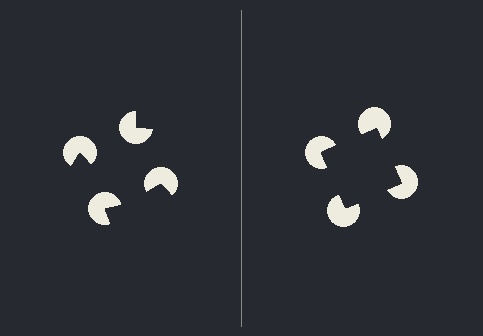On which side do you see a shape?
An illusory square appears on the right side. On the left side the wedge cuts are rotated, so no coherent shape forms.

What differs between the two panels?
The pac-man discs are positioned identically on both sides; only the wedge orientations differ. On the right they align to a square; on the left they are misaligned.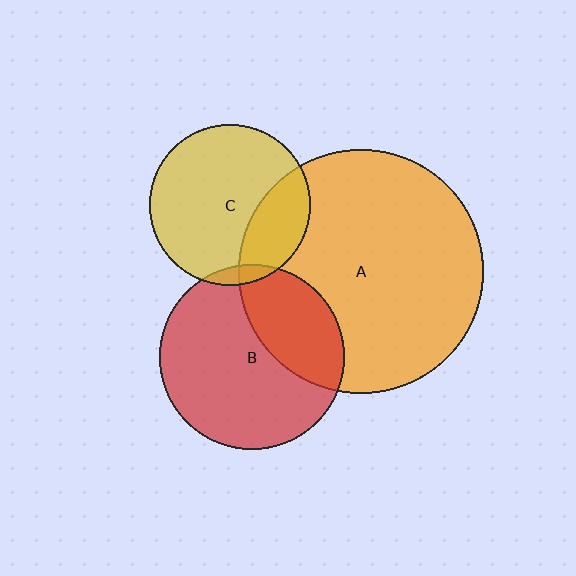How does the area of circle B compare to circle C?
Approximately 1.3 times.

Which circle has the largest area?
Circle A (orange).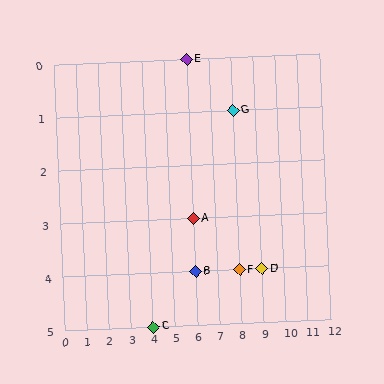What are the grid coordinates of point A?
Point A is at grid coordinates (6, 3).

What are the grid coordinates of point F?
Point F is at grid coordinates (8, 4).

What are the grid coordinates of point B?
Point B is at grid coordinates (6, 4).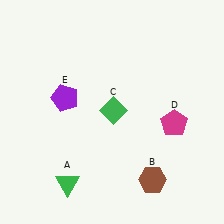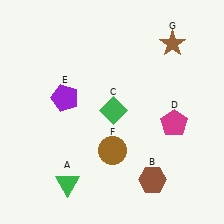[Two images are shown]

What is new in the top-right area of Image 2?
A brown star (G) was added in the top-right area of Image 2.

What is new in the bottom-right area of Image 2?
A brown circle (F) was added in the bottom-right area of Image 2.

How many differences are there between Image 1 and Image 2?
There are 2 differences between the two images.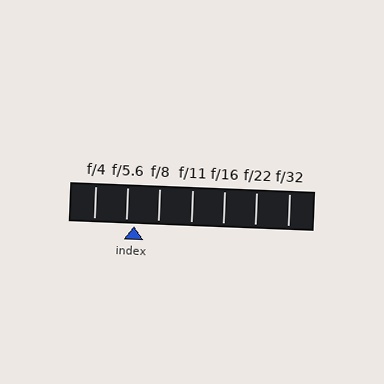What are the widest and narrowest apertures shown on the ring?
The widest aperture shown is f/4 and the narrowest is f/32.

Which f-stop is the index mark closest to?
The index mark is closest to f/5.6.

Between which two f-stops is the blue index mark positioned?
The index mark is between f/5.6 and f/8.